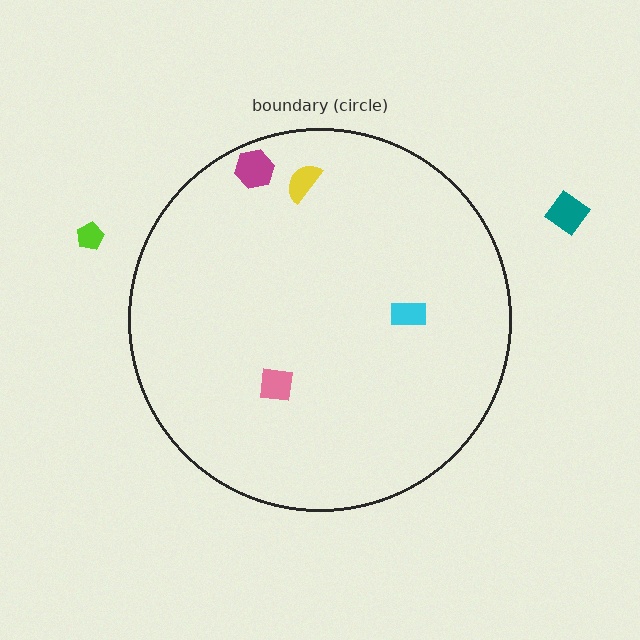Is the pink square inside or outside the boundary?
Inside.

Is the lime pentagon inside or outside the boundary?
Outside.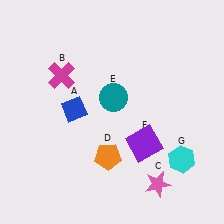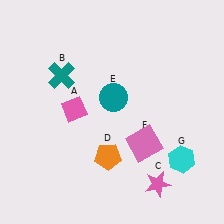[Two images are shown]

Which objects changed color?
A changed from blue to pink. B changed from magenta to teal. F changed from purple to pink.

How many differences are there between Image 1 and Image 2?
There are 3 differences between the two images.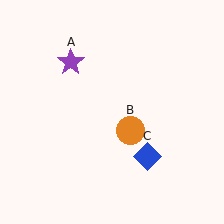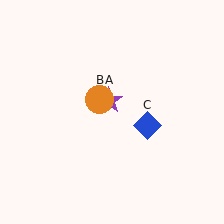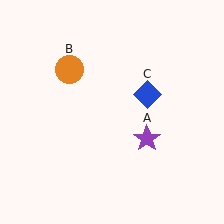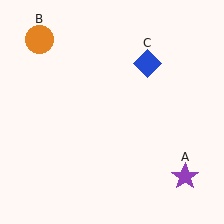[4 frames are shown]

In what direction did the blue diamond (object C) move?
The blue diamond (object C) moved up.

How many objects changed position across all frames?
3 objects changed position: purple star (object A), orange circle (object B), blue diamond (object C).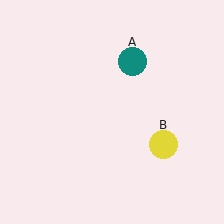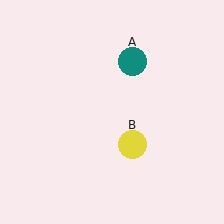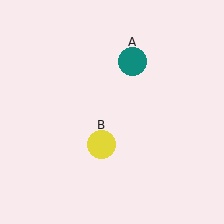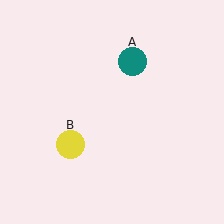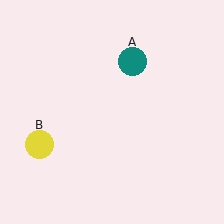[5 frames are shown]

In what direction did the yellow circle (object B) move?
The yellow circle (object B) moved left.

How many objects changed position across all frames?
1 object changed position: yellow circle (object B).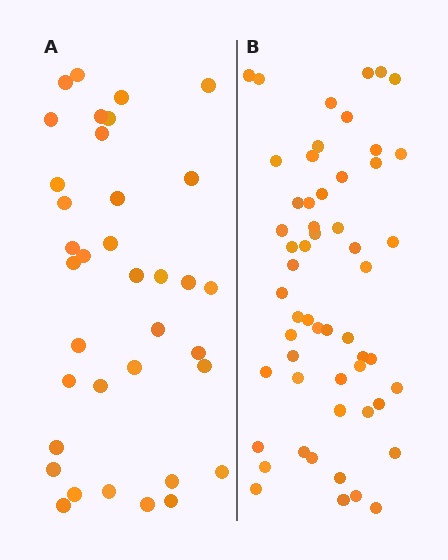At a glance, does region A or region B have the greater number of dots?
Region B (the right region) has more dots.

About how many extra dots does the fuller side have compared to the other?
Region B has approximately 20 more dots than region A.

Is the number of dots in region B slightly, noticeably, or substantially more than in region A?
Region B has substantially more. The ratio is roughly 1.5 to 1.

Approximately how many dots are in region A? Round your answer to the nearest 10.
About 40 dots. (The exact count is 36, which rounds to 40.)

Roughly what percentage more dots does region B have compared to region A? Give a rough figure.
About 55% more.